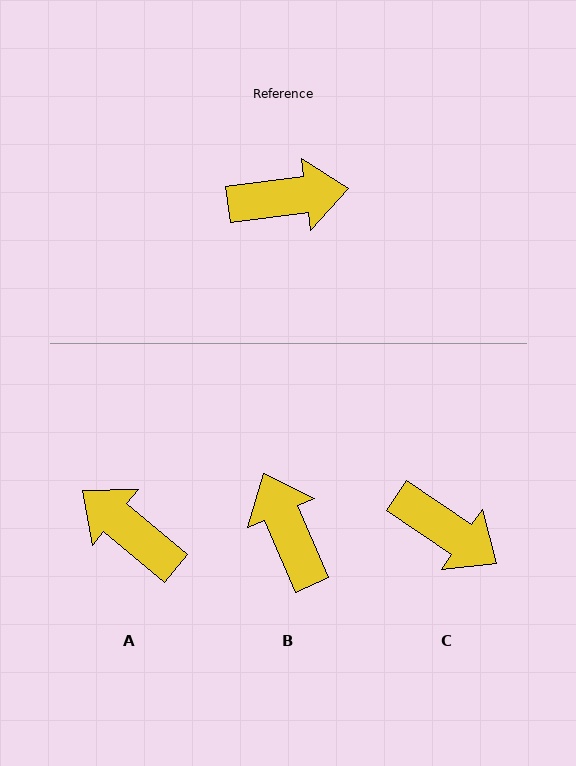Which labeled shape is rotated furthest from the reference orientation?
A, about 133 degrees away.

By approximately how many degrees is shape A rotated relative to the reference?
Approximately 133 degrees counter-clockwise.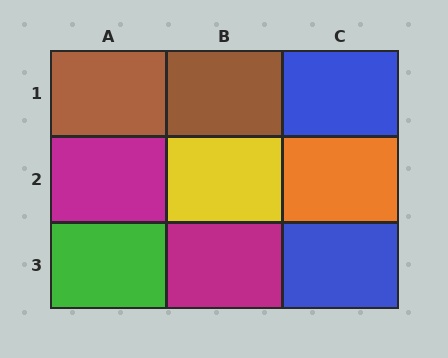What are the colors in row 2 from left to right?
Magenta, yellow, orange.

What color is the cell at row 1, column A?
Brown.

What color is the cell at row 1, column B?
Brown.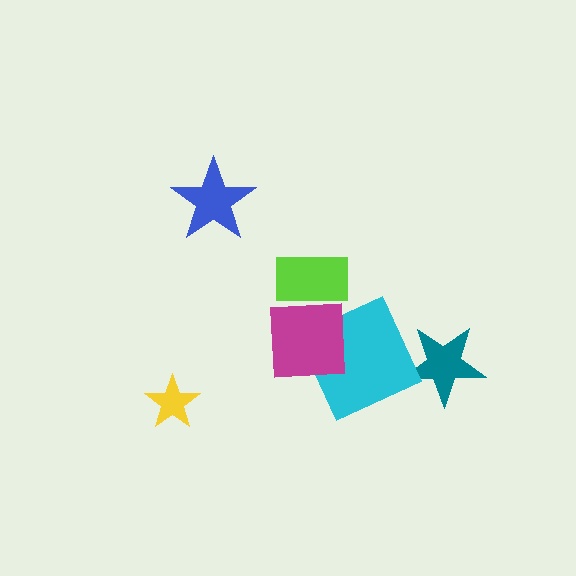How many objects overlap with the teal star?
0 objects overlap with the teal star.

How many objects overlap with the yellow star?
0 objects overlap with the yellow star.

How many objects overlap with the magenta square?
2 objects overlap with the magenta square.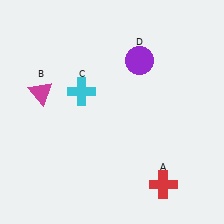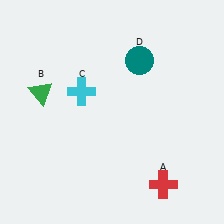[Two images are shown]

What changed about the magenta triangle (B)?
In Image 1, B is magenta. In Image 2, it changed to green.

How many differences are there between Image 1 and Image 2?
There are 2 differences between the two images.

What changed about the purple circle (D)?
In Image 1, D is purple. In Image 2, it changed to teal.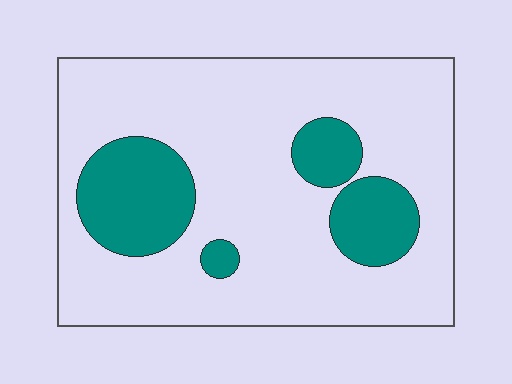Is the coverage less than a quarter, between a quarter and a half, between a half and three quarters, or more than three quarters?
Less than a quarter.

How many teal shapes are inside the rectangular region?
4.